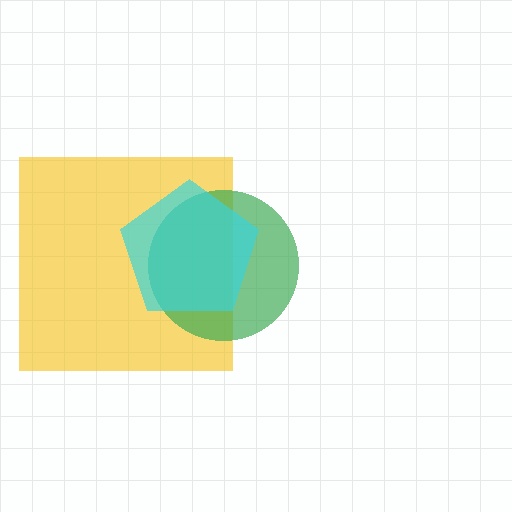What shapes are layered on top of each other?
The layered shapes are: a yellow square, a green circle, a cyan pentagon.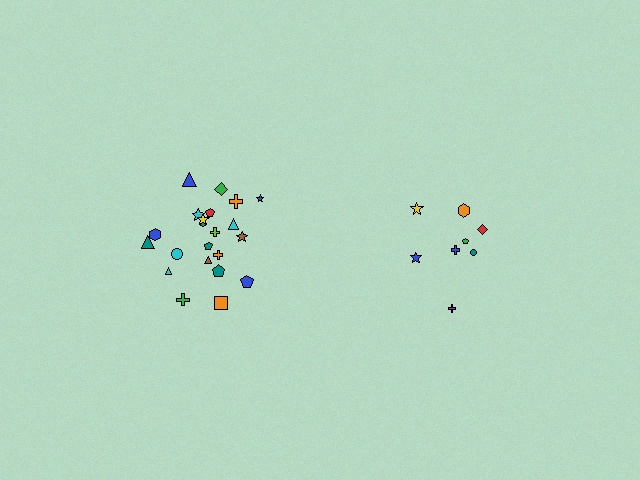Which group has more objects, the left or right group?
The left group.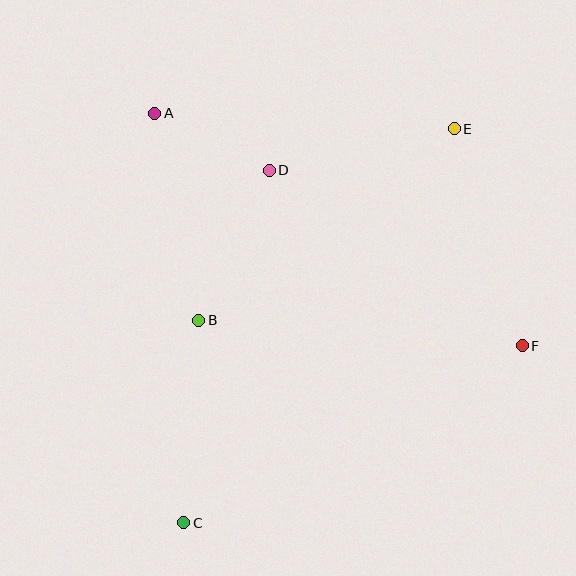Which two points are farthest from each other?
Points C and E are farthest from each other.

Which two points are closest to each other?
Points A and D are closest to each other.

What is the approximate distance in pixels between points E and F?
The distance between E and F is approximately 227 pixels.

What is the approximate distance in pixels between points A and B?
The distance between A and B is approximately 212 pixels.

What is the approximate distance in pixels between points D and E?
The distance between D and E is approximately 189 pixels.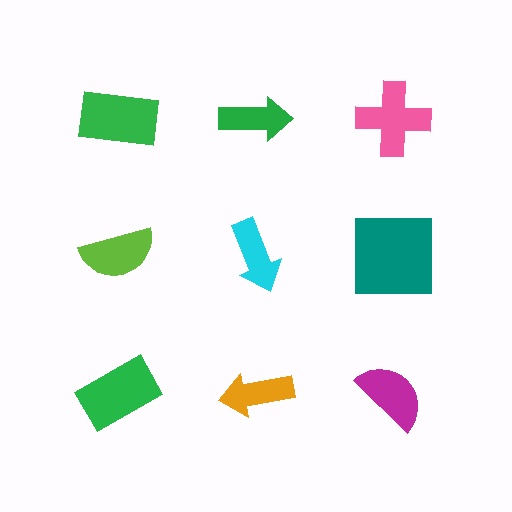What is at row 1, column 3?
A pink cross.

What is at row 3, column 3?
A magenta semicircle.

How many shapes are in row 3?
3 shapes.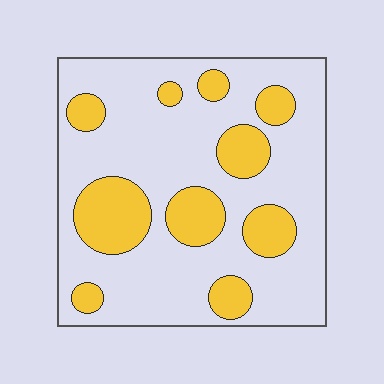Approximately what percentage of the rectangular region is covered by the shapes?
Approximately 25%.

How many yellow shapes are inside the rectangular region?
10.